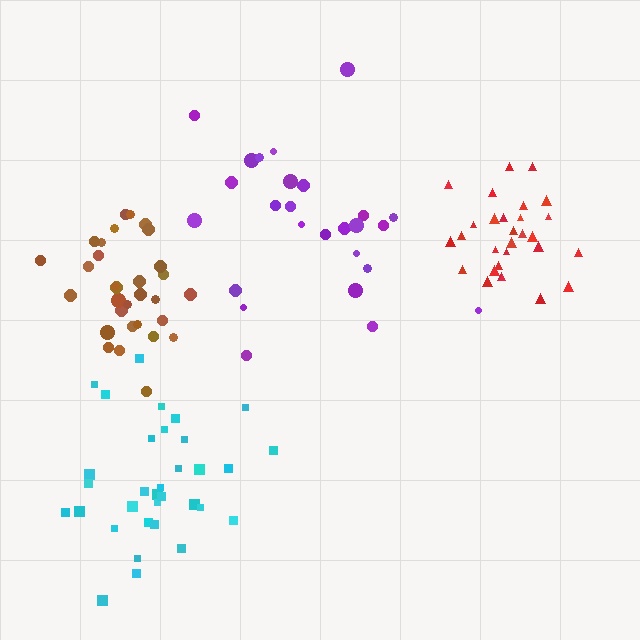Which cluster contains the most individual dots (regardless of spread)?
Cyan (33).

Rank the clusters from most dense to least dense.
red, brown, cyan, purple.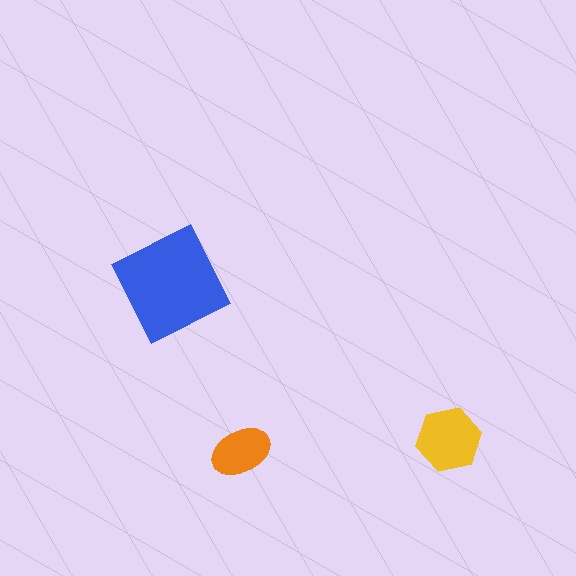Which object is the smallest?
The orange ellipse.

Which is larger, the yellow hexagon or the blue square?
The blue square.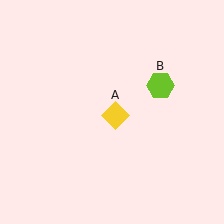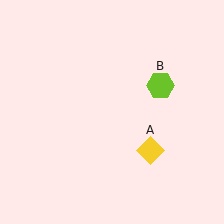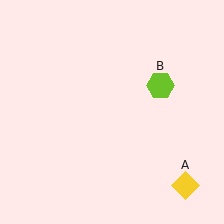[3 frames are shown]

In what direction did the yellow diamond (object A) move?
The yellow diamond (object A) moved down and to the right.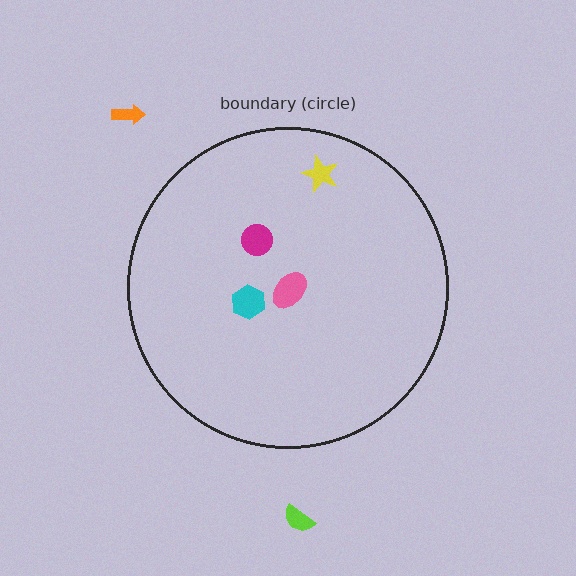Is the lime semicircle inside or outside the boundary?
Outside.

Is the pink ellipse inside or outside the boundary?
Inside.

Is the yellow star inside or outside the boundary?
Inside.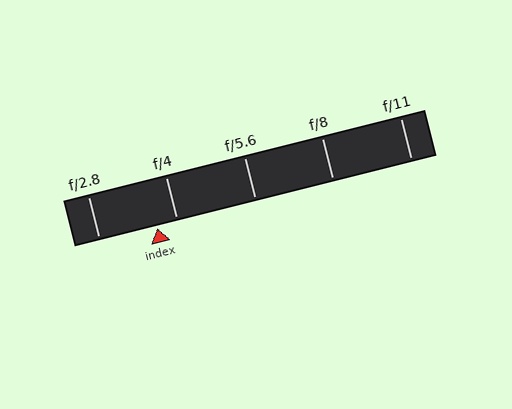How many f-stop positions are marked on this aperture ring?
There are 5 f-stop positions marked.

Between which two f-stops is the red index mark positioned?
The index mark is between f/2.8 and f/4.